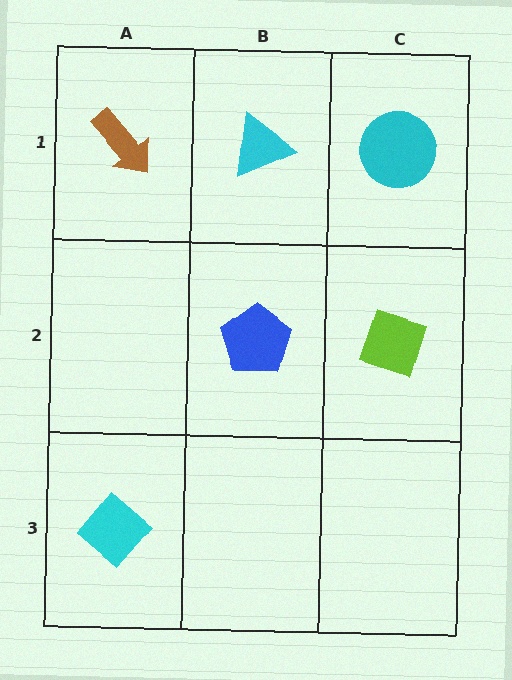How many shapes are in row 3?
1 shape.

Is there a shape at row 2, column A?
No, that cell is empty.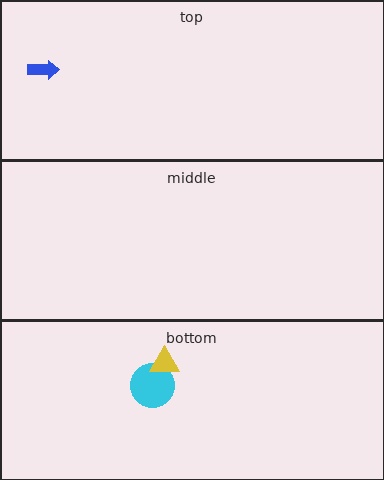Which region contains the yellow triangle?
The bottom region.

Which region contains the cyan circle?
The bottom region.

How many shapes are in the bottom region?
2.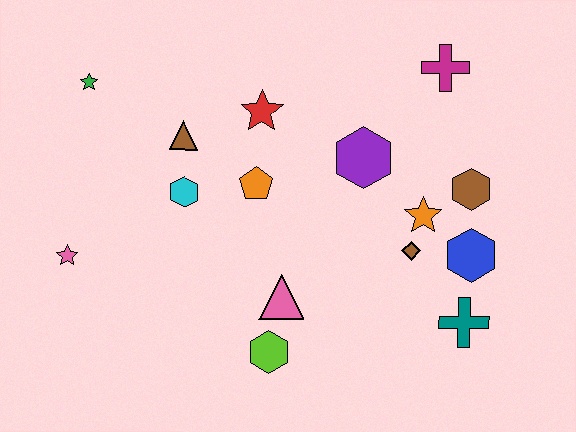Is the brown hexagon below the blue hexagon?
No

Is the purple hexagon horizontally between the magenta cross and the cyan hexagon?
Yes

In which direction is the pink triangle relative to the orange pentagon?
The pink triangle is below the orange pentagon.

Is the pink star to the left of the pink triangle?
Yes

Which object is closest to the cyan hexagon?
The brown triangle is closest to the cyan hexagon.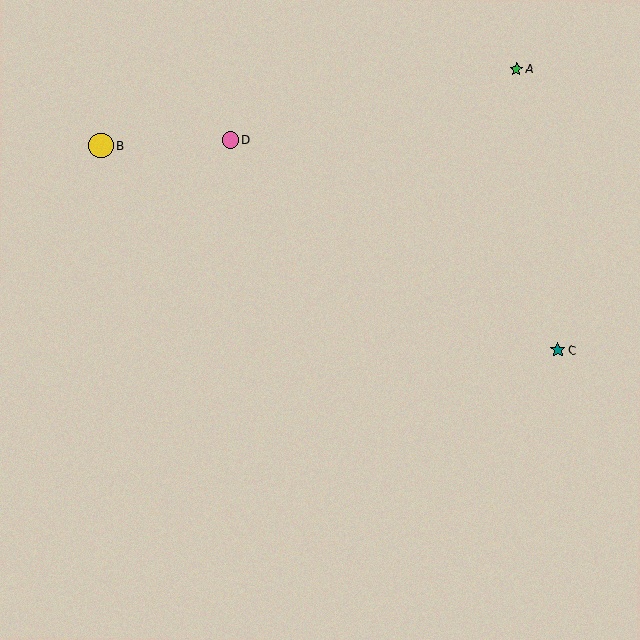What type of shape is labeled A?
Shape A is a green star.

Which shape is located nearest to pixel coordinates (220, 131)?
The pink circle (labeled D) at (230, 140) is nearest to that location.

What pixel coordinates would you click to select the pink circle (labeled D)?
Click at (230, 140) to select the pink circle D.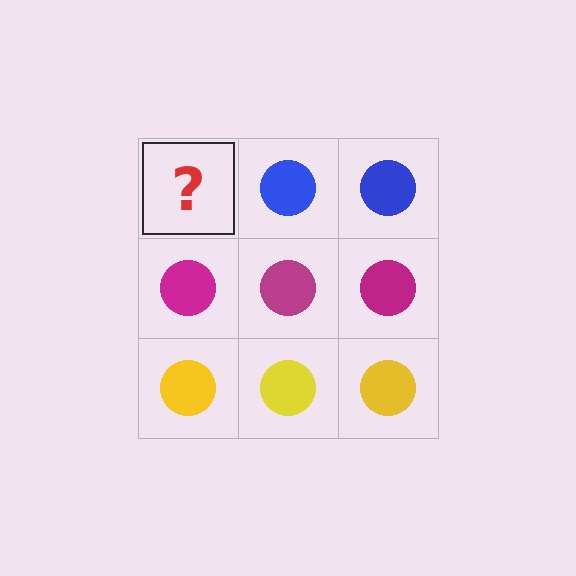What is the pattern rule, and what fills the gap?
The rule is that each row has a consistent color. The gap should be filled with a blue circle.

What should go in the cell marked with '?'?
The missing cell should contain a blue circle.